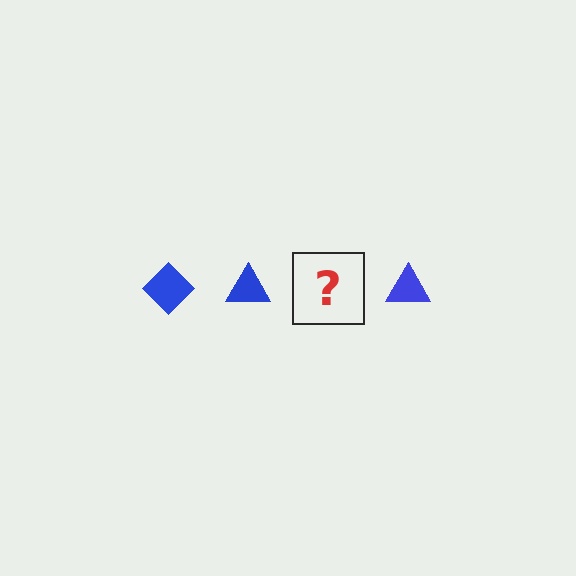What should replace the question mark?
The question mark should be replaced with a blue diamond.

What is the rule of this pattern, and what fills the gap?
The rule is that the pattern cycles through diamond, triangle shapes in blue. The gap should be filled with a blue diamond.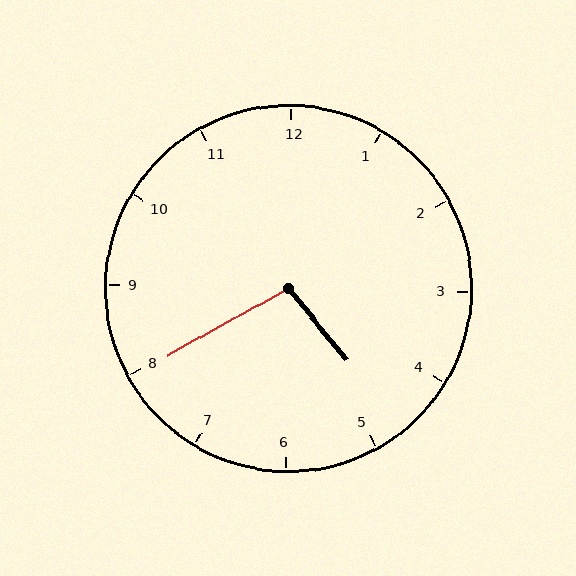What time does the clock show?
4:40.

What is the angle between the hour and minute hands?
Approximately 100 degrees.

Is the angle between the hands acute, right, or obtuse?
It is obtuse.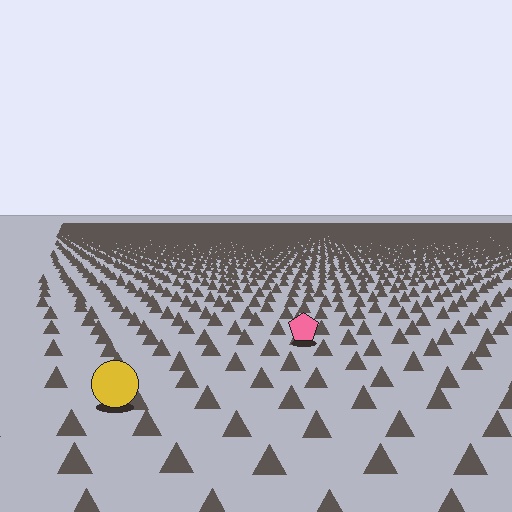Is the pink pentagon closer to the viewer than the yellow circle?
No. The yellow circle is closer — you can tell from the texture gradient: the ground texture is coarser near it.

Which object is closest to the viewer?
The yellow circle is closest. The texture marks near it are larger and more spread out.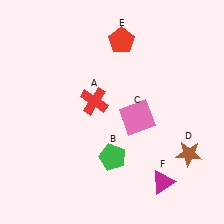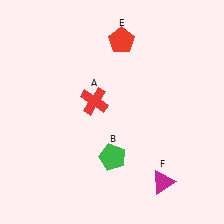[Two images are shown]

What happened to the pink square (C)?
The pink square (C) was removed in Image 2. It was in the bottom-right area of Image 1.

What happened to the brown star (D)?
The brown star (D) was removed in Image 2. It was in the bottom-right area of Image 1.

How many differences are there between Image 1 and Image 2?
There are 2 differences between the two images.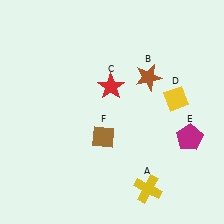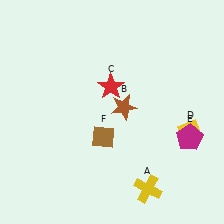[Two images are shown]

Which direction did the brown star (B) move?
The brown star (B) moved down.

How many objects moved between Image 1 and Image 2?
2 objects moved between the two images.